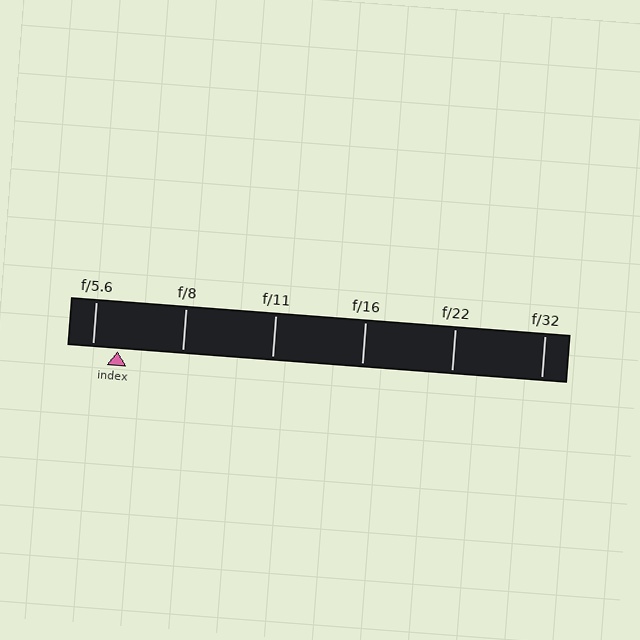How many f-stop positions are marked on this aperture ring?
There are 6 f-stop positions marked.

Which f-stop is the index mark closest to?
The index mark is closest to f/5.6.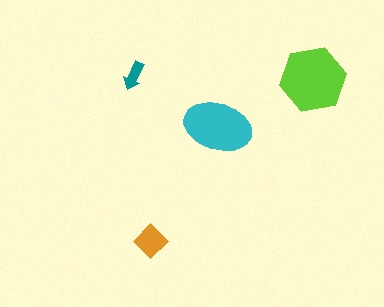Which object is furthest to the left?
The teal arrow is leftmost.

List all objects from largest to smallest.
The lime hexagon, the cyan ellipse, the orange diamond, the teal arrow.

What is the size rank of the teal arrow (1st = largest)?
4th.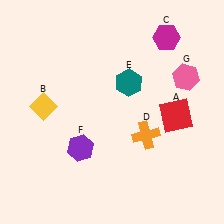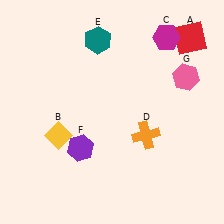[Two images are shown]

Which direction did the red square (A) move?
The red square (A) moved up.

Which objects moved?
The objects that moved are: the red square (A), the yellow diamond (B), the teal hexagon (E).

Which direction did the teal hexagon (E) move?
The teal hexagon (E) moved up.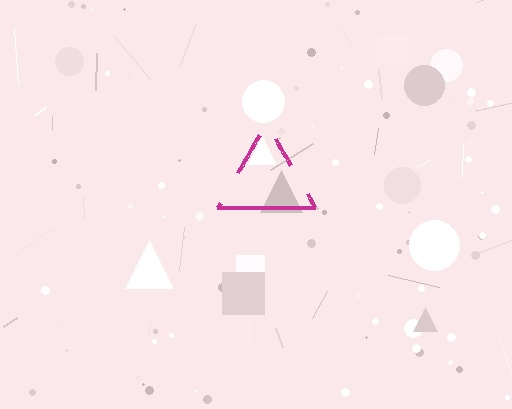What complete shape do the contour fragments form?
The contour fragments form a triangle.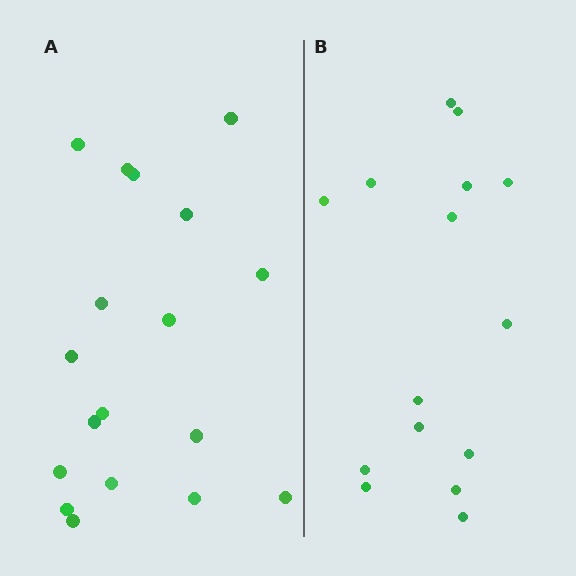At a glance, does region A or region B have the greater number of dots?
Region A (the left region) has more dots.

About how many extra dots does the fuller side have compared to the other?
Region A has just a few more — roughly 2 or 3 more dots than region B.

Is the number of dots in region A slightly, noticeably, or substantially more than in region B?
Region A has only slightly more — the two regions are fairly close. The ratio is roughly 1.2 to 1.